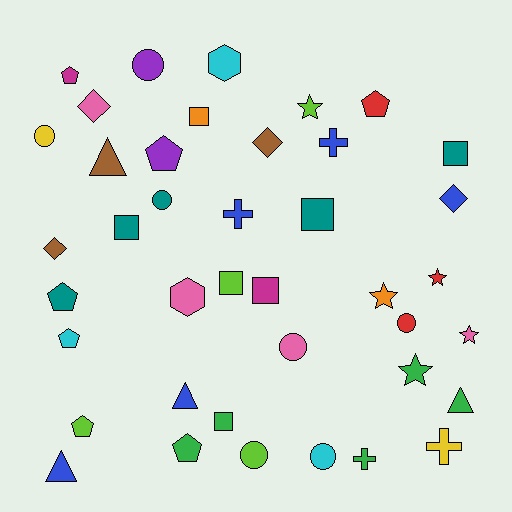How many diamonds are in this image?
There are 4 diamonds.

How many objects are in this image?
There are 40 objects.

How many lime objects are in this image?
There are 4 lime objects.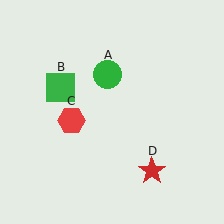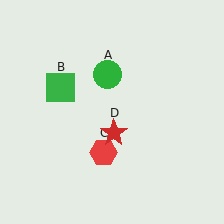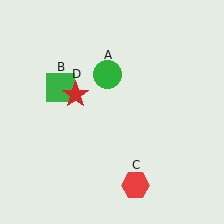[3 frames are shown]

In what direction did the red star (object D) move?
The red star (object D) moved up and to the left.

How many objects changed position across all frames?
2 objects changed position: red hexagon (object C), red star (object D).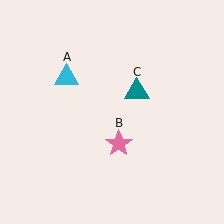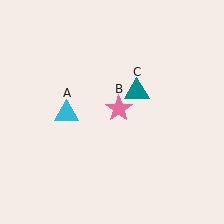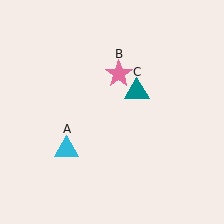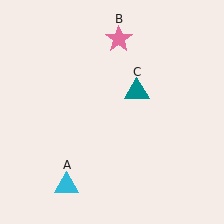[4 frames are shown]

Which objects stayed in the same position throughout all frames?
Teal triangle (object C) remained stationary.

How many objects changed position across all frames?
2 objects changed position: cyan triangle (object A), pink star (object B).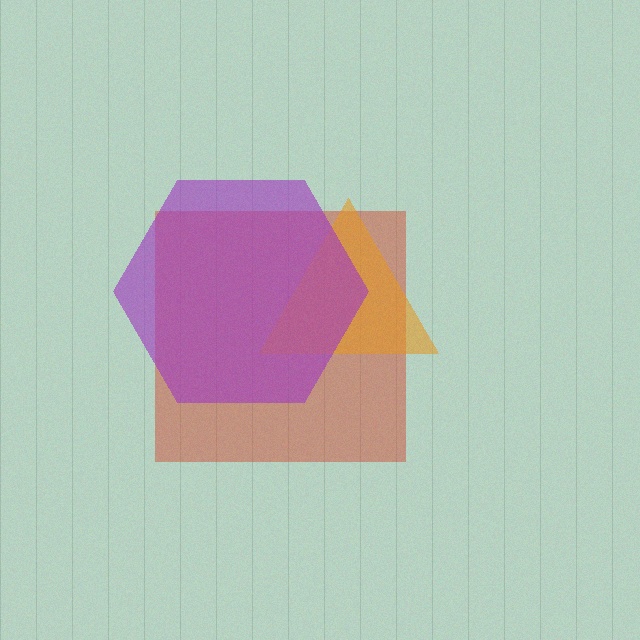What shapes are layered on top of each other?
The layered shapes are: a red square, an orange triangle, a purple hexagon.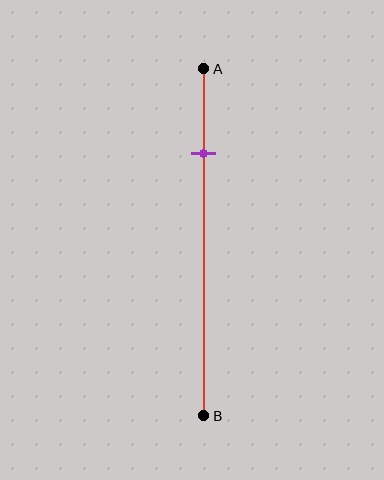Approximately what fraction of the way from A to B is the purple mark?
The purple mark is approximately 25% of the way from A to B.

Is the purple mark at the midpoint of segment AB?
No, the mark is at about 25% from A, not at the 50% midpoint.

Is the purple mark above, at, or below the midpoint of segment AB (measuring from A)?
The purple mark is above the midpoint of segment AB.